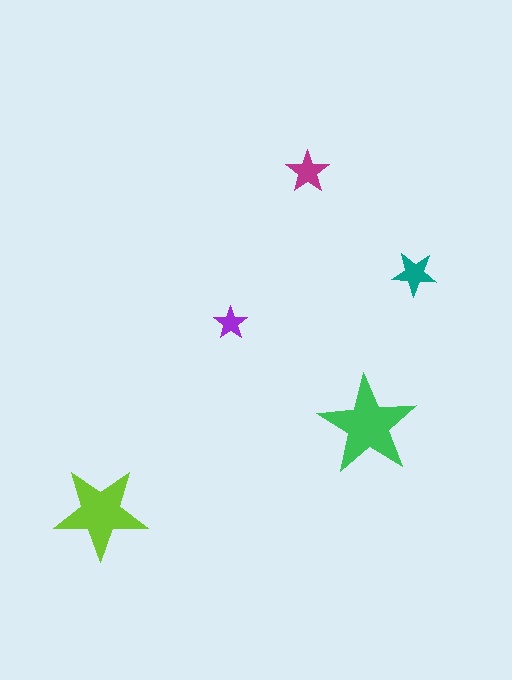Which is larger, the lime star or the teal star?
The lime one.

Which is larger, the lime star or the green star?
The green one.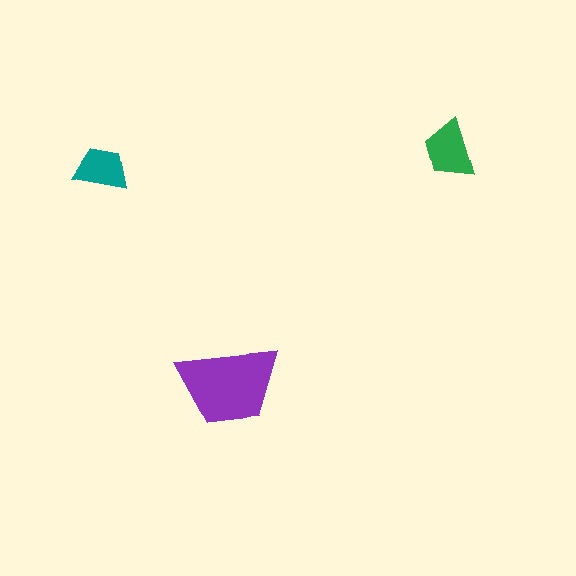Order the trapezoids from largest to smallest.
the purple one, the green one, the teal one.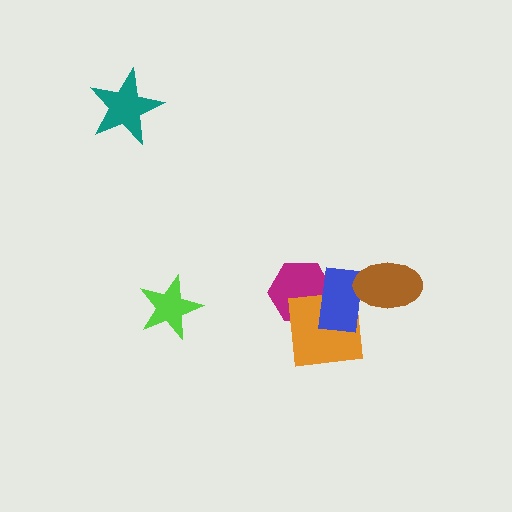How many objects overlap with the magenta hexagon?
2 objects overlap with the magenta hexagon.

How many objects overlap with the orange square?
2 objects overlap with the orange square.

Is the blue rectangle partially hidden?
Yes, it is partially covered by another shape.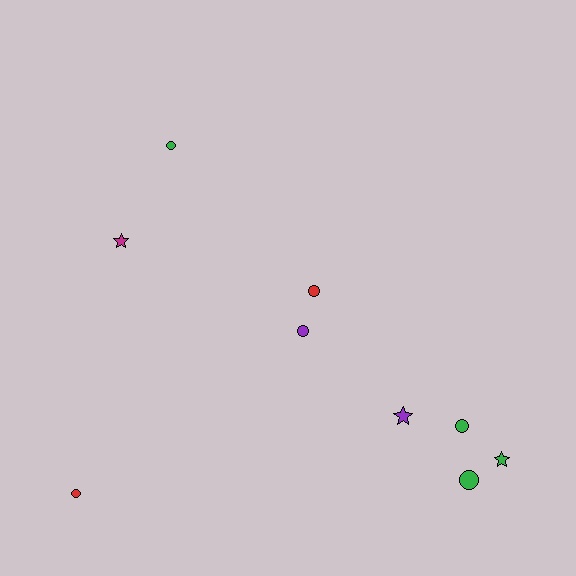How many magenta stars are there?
There is 1 magenta star.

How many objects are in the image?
There are 9 objects.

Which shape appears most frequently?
Circle, with 6 objects.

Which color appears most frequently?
Green, with 4 objects.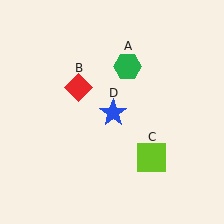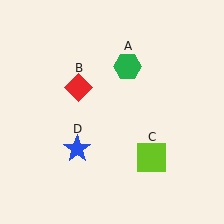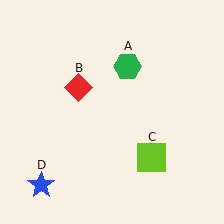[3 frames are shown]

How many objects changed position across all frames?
1 object changed position: blue star (object D).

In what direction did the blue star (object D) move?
The blue star (object D) moved down and to the left.